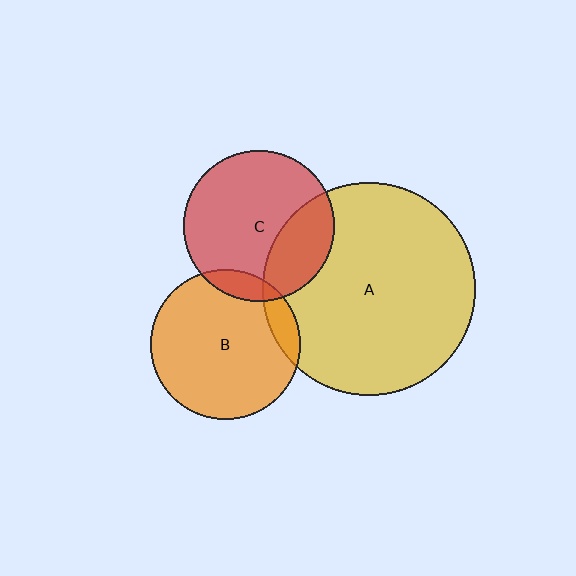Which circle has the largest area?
Circle A (yellow).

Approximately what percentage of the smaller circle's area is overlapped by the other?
Approximately 10%.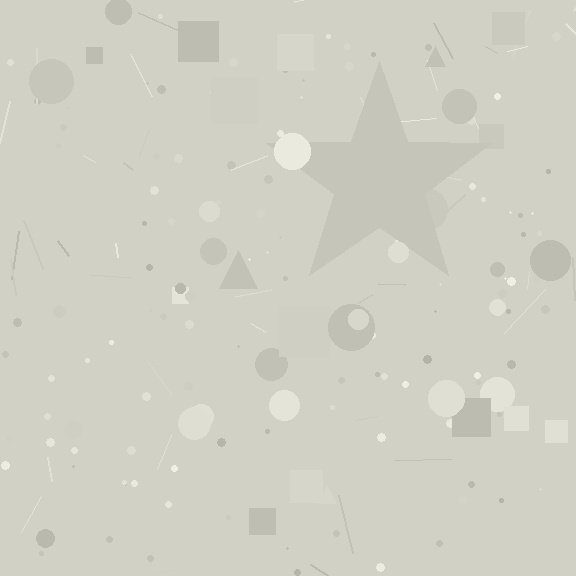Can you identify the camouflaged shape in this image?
The camouflaged shape is a star.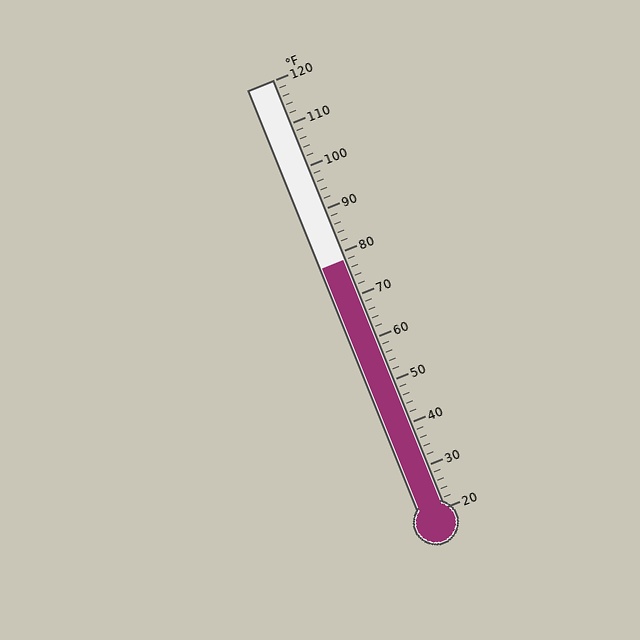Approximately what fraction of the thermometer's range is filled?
The thermometer is filled to approximately 60% of its range.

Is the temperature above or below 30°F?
The temperature is above 30°F.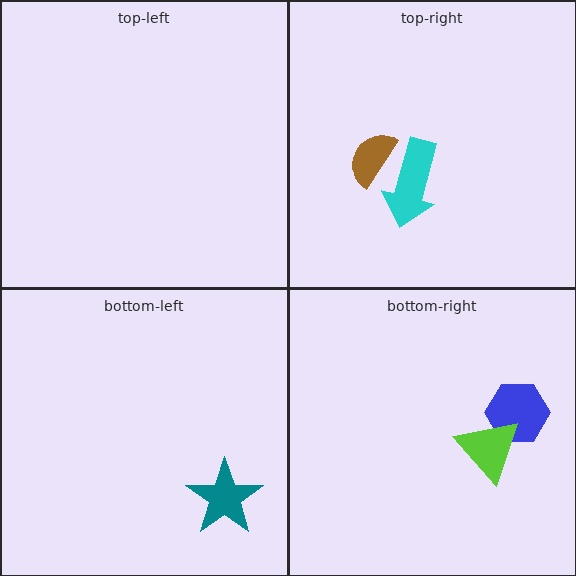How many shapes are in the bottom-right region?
2.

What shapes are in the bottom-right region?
The blue hexagon, the lime triangle.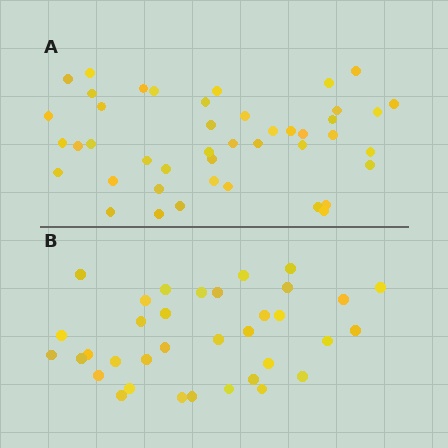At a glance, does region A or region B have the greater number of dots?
Region A (the top region) has more dots.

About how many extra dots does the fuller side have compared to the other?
Region A has roughly 8 or so more dots than region B.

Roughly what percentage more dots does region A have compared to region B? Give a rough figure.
About 25% more.